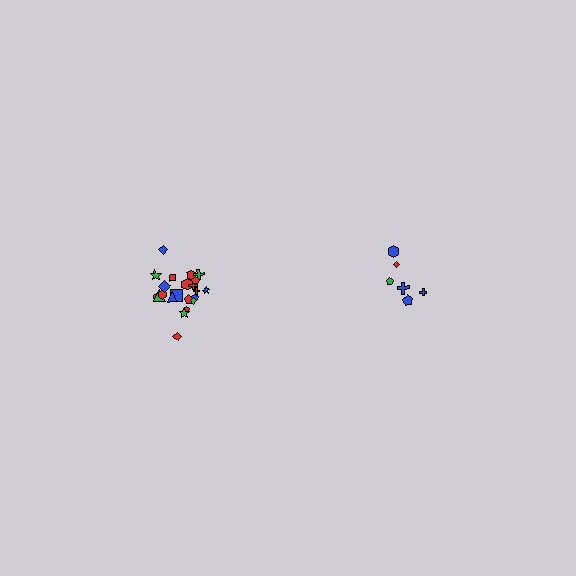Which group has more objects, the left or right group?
The left group.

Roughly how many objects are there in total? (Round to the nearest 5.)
Roughly 30 objects in total.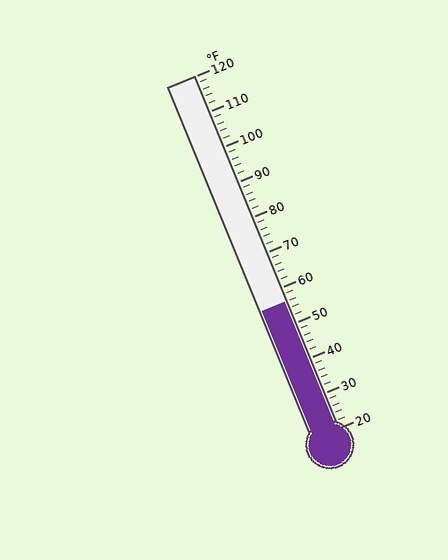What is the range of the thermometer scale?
The thermometer scale ranges from 20°F to 120°F.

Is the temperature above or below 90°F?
The temperature is below 90°F.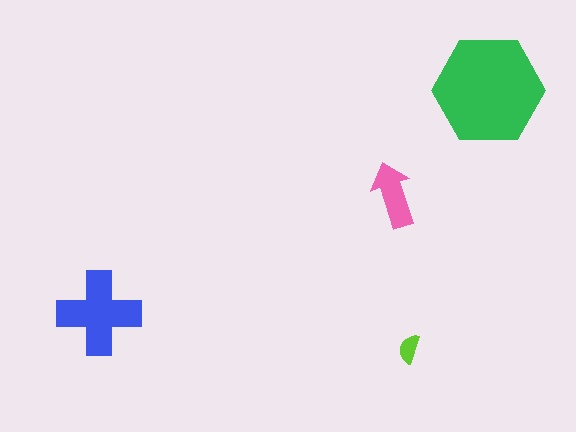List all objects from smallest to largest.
The lime semicircle, the pink arrow, the blue cross, the green hexagon.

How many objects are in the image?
There are 4 objects in the image.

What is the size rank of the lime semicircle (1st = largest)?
4th.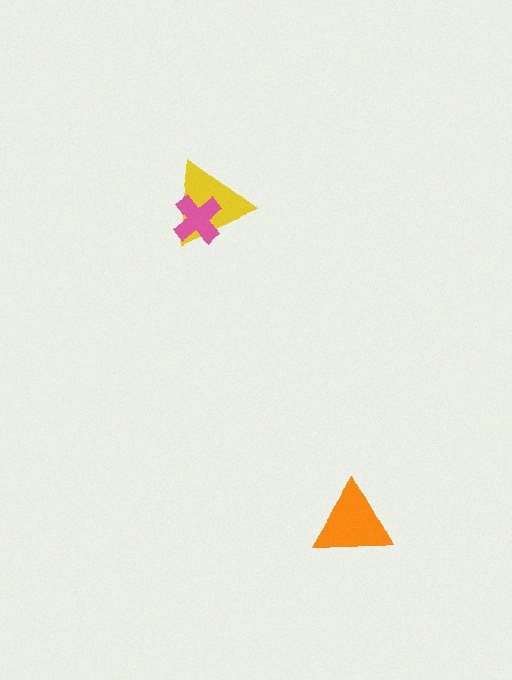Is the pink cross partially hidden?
No, no other shape covers it.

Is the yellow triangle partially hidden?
Yes, it is partially covered by another shape.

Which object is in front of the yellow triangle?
The pink cross is in front of the yellow triangle.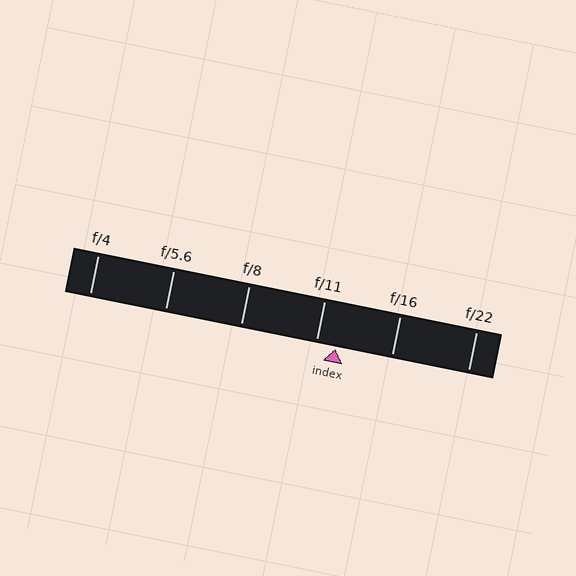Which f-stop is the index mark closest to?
The index mark is closest to f/11.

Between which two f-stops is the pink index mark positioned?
The index mark is between f/11 and f/16.